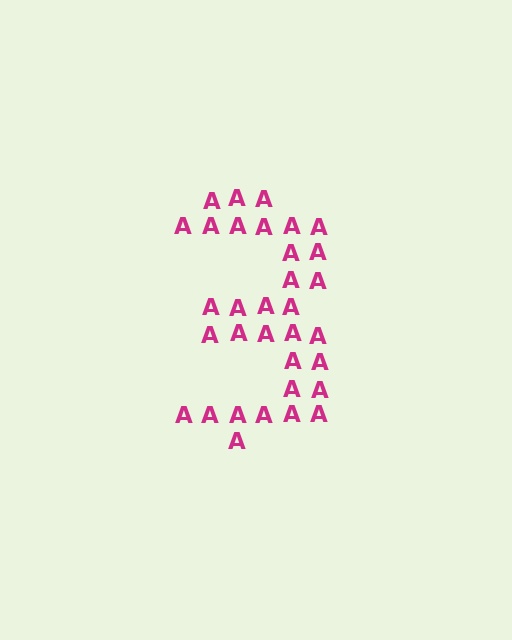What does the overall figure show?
The overall figure shows the digit 3.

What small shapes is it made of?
It is made of small letter A's.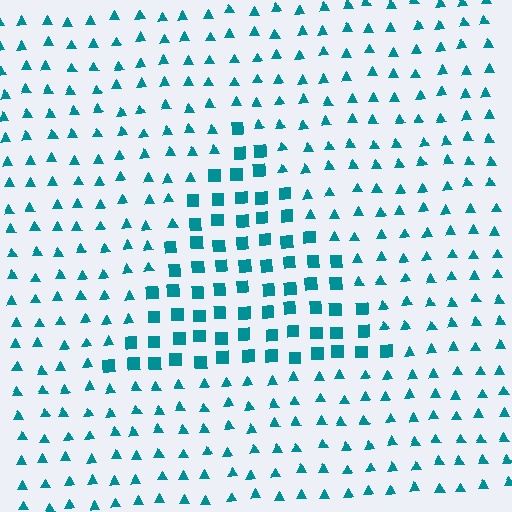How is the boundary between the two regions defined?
The boundary is defined by a change in element shape: squares inside vs. triangles outside. All elements share the same color and spacing.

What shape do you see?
I see a triangle.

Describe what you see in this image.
The image is filled with small teal elements arranged in a uniform grid. A triangle-shaped region contains squares, while the surrounding area contains triangles. The boundary is defined purely by the change in element shape.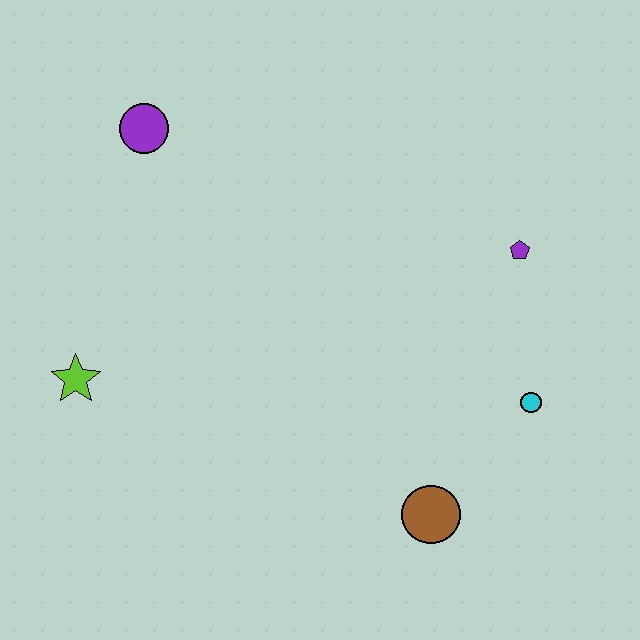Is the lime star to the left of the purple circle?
Yes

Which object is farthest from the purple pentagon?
The lime star is farthest from the purple pentagon.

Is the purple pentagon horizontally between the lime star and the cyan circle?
Yes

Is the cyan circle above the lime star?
No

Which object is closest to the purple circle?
The lime star is closest to the purple circle.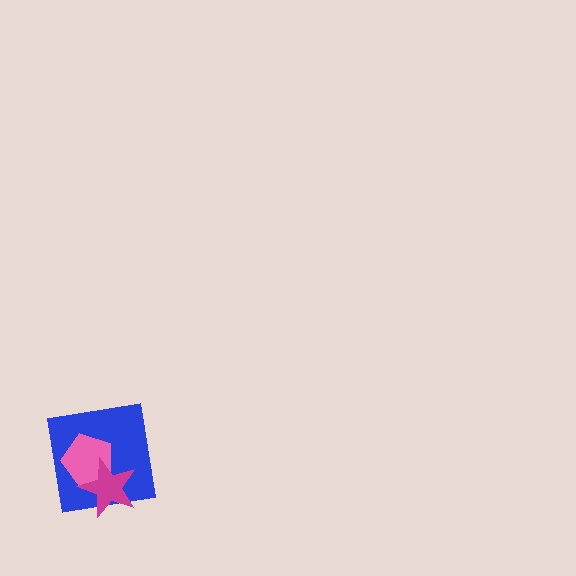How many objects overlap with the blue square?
2 objects overlap with the blue square.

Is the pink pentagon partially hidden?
Yes, it is partially covered by another shape.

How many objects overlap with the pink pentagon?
2 objects overlap with the pink pentagon.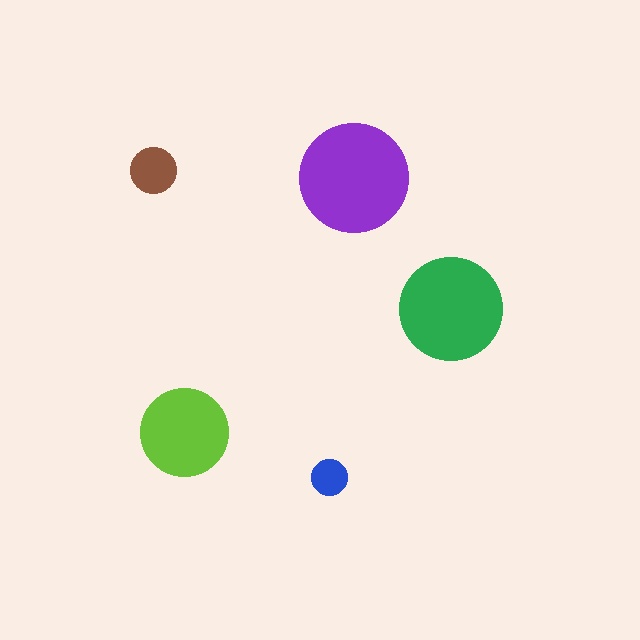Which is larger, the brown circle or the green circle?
The green one.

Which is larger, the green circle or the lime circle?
The green one.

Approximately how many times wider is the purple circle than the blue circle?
About 3 times wider.